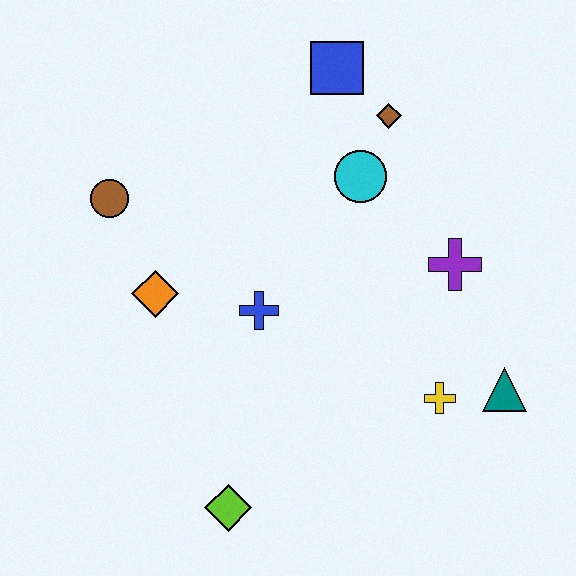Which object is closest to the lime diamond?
The blue cross is closest to the lime diamond.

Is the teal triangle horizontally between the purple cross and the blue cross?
No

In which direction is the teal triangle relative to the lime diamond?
The teal triangle is to the right of the lime diamond.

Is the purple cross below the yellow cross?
No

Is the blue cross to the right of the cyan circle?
No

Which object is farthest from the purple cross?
The brown circle is farthest from the purple cross.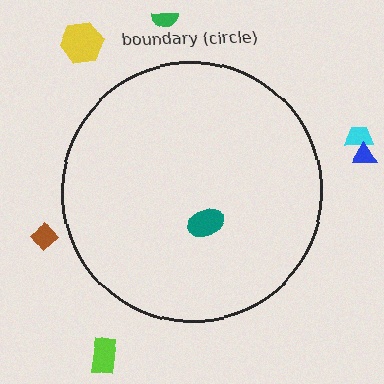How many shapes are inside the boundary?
1 inside, 6 outside.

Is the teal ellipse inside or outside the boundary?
Inside.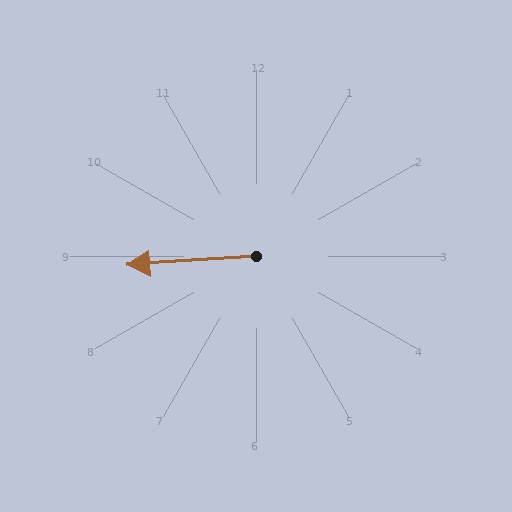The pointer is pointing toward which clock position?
Roughly 9 o'clock.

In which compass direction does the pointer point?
West.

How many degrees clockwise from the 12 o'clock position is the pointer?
Approximately 266 degrees.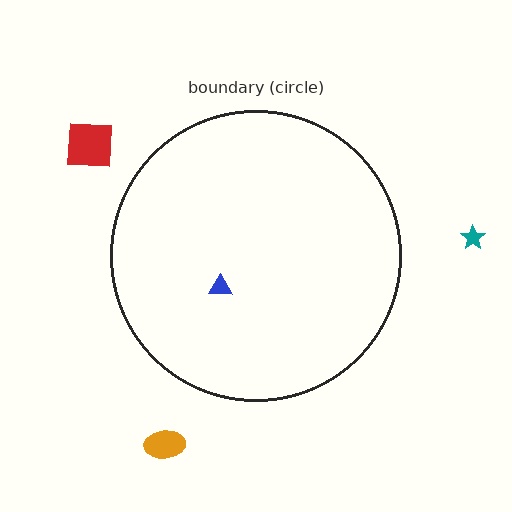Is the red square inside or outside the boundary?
Outside.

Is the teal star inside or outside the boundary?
Outside.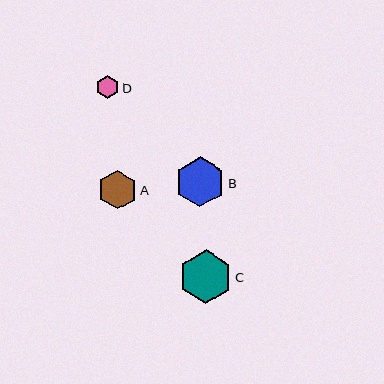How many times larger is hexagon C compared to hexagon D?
Hexagon C is approximately 2.3 times the size of hexagon D.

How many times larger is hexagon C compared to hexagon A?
Hexagon C is approximately 1.4 times the size of hexagon A.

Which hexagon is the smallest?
Hexagon D is the smallest with a size of approximately 23 pixels.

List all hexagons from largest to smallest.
From largest to smallest: C, B, A, D.